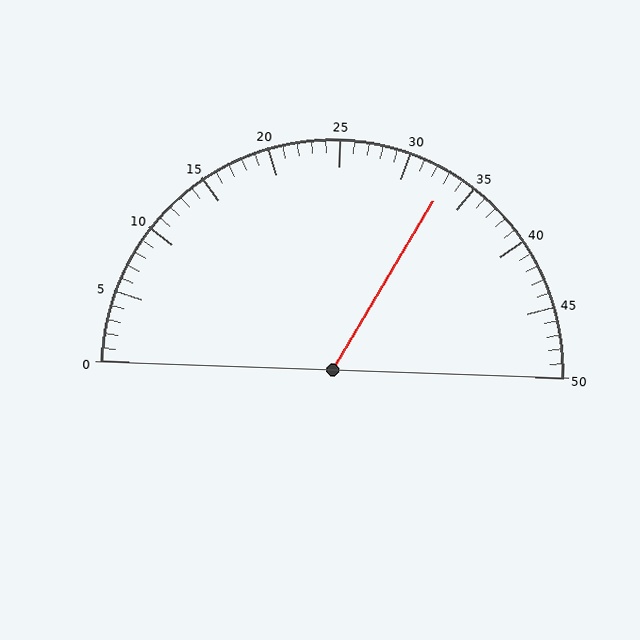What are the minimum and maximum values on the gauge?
The gauge ranges from 0 to 50.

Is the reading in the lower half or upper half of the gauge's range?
The reading is in the upper half of the range (0 to 50).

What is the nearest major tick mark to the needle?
The nearest major tick mark is 35.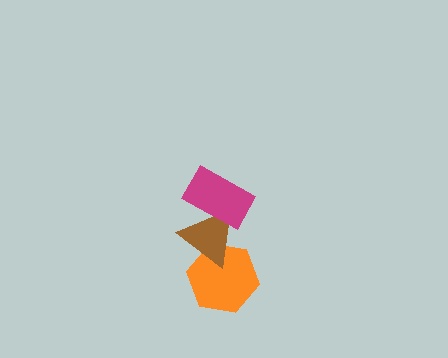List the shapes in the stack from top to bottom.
From top to bottom: the magenta rectangle, the brown triangle, the orange hexagon.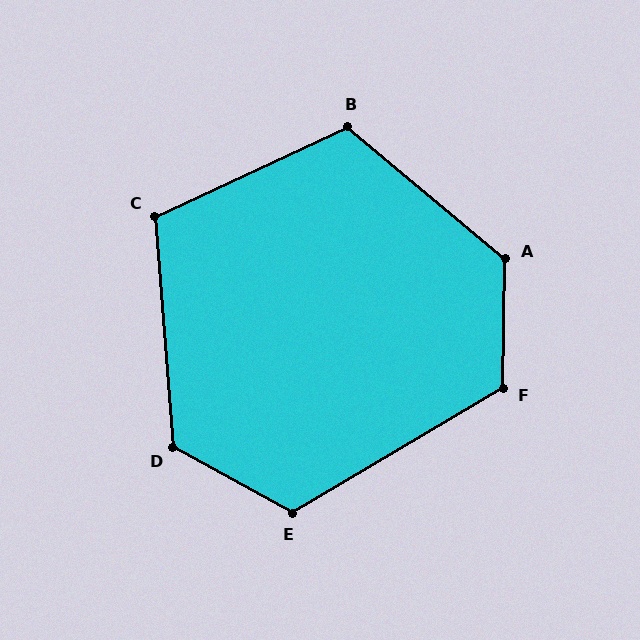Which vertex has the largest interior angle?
A, at approximately 129 degrees.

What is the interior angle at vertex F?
Approximately 122 degrees (obtuse).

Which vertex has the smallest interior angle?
C, at approximately 110 degrees.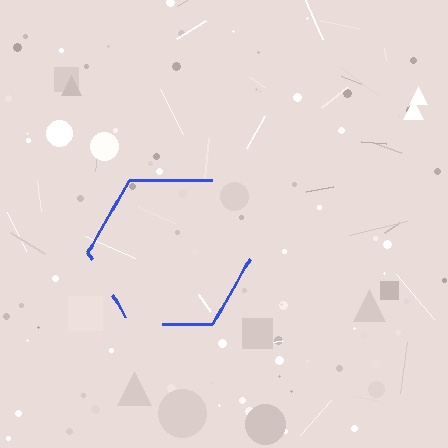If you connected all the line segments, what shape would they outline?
They would outline a hexagon.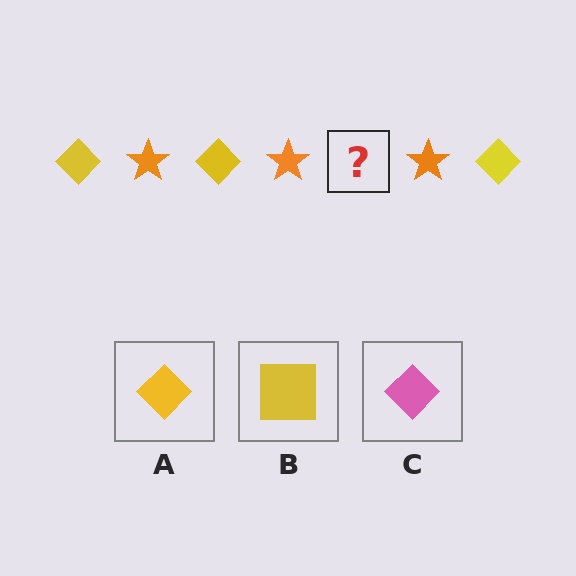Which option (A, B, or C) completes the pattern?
A.